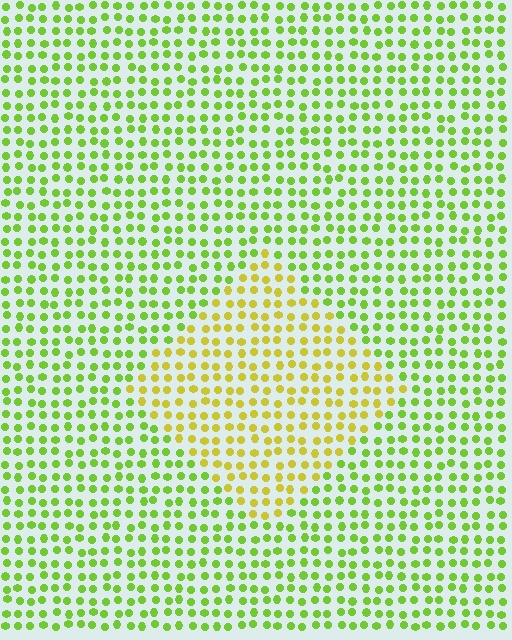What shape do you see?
I see a diamond.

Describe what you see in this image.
The image is filled with small lime elements in a uniform arrangement. A diamond-shaped region is visible where the elements are tinted to a slightly different hue, forming a subtle color boundary.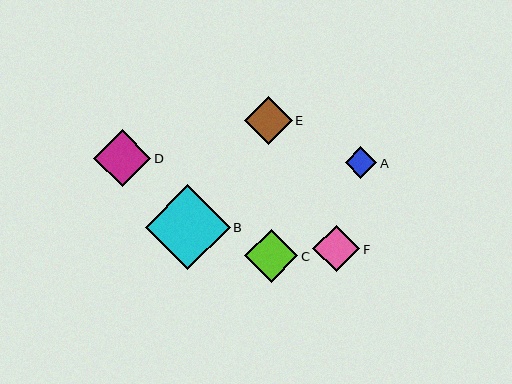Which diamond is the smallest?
Diamond A is the smallest with a size of approximately 31 pixels.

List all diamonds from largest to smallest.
From largest to smallest: B, D, C, E, F, A.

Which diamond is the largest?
Diamond B is the largest with a size of approximately 85 pixels.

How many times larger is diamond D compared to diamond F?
Diamond D is approximately 1.2 times the size of diamond F.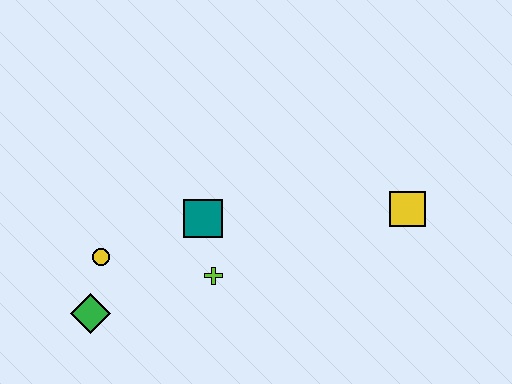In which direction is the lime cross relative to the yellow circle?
The lime cross is to the right of the yellow circle.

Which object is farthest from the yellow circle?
The yellow square is farthest from the yellow circle.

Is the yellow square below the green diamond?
No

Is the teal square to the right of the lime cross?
No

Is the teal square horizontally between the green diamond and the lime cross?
Yes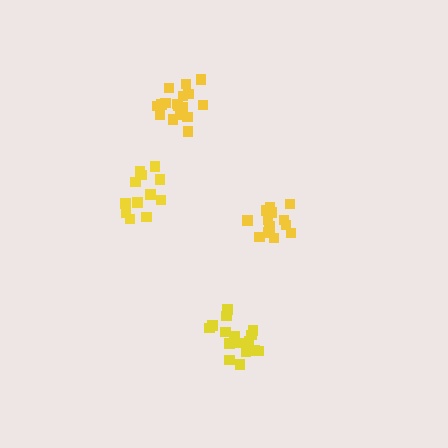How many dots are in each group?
Group 1: 14 dots, Group 2: 12 dots, Group 3: 17 dots, Group 4: 16 dots (59 total).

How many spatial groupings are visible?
There are 4 spatial groupings.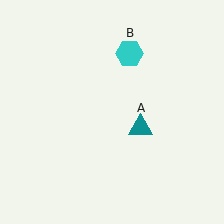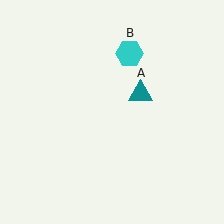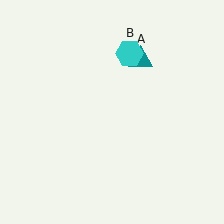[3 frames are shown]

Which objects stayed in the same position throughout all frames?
Cyan hexagon (object B) remained stationary.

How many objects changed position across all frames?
1 object changed position: teal triangle (object A).